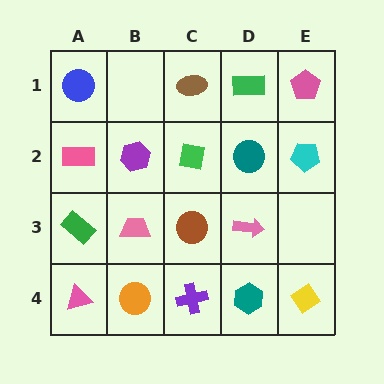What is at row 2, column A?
A pink rectangle.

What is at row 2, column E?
A cyan pentagon.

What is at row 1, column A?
A blue circle.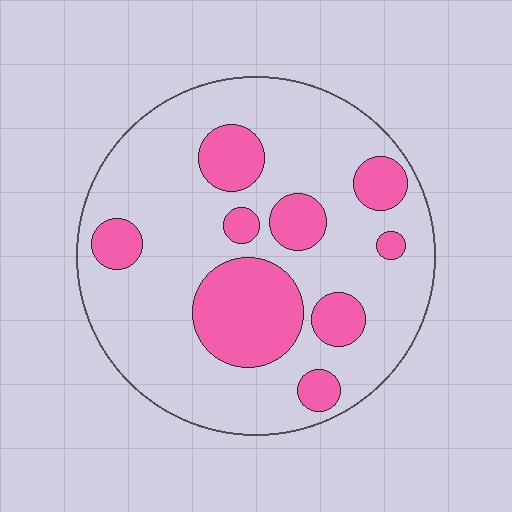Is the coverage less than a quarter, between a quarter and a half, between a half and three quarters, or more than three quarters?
Between a quarter and a half.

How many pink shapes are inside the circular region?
9.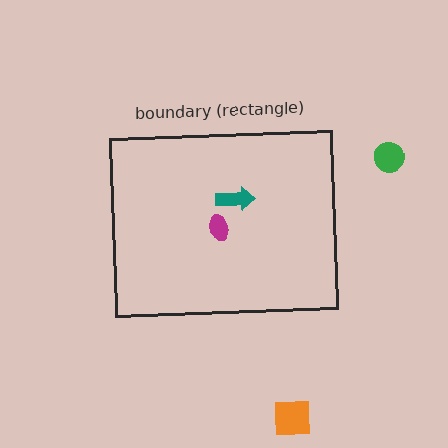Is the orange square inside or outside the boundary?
Outside.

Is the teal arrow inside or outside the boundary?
Inside.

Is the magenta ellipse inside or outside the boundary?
Inside.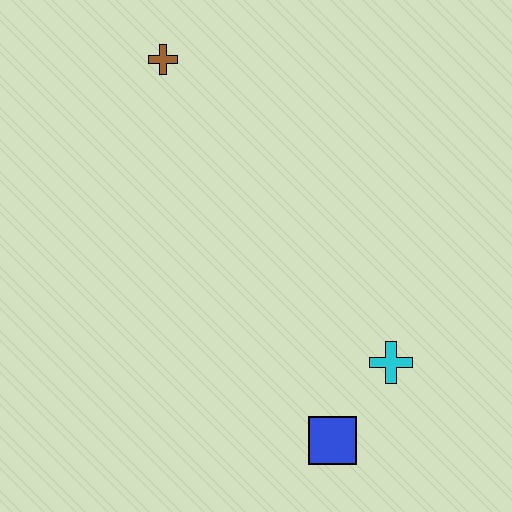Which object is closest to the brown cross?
The cyan cross is closest to the brown cross.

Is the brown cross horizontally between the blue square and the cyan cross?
No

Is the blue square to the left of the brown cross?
No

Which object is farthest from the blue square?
The brown cross is farthest from the blue square.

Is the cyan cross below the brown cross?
Yes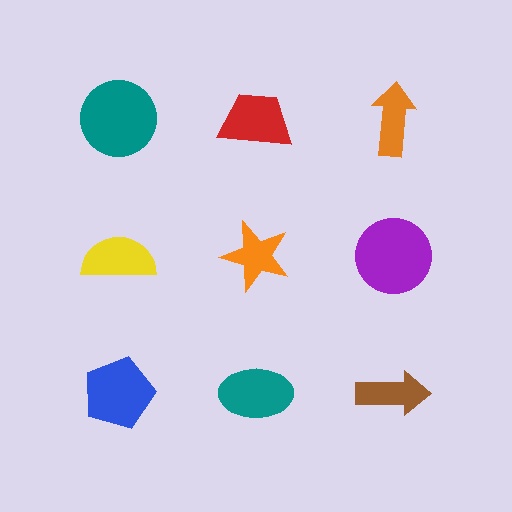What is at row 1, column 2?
A red trapezoid.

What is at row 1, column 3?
An orange arrow.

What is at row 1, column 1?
A teal circle.